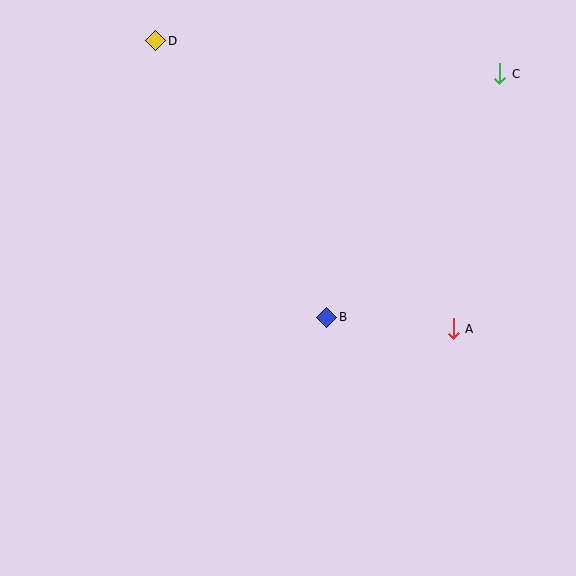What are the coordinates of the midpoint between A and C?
The midpoint between A and C is at (476, 201).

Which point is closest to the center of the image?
Point B at (327, 317) is closest to the center.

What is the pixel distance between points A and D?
The distance between A and D is 414 pixels.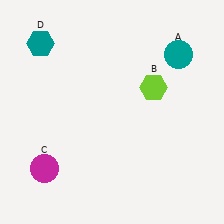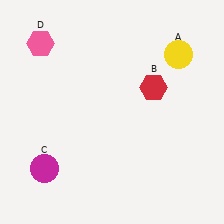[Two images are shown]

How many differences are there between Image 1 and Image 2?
There are 3 differences between the two images.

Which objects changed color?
A changed from teal to yellow. B changed from lime to red. D changed from teal to pink.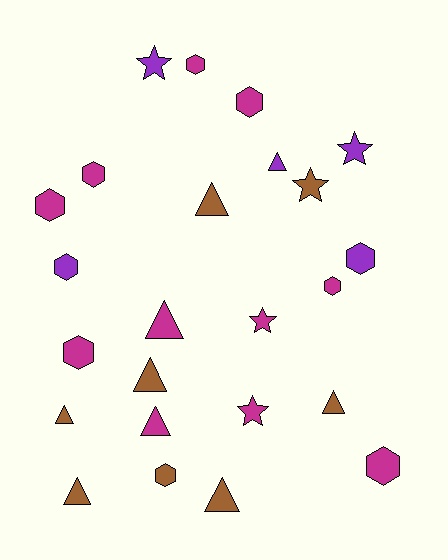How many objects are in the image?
There are 24 objects.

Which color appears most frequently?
Magenta, with 11 objects.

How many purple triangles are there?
There is 1 purple triangle.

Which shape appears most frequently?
Hexagon, with 10 objects.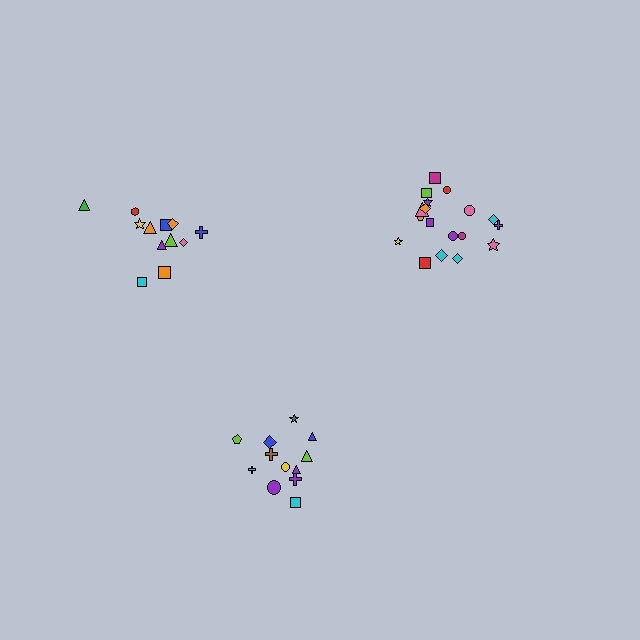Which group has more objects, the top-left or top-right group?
The top-right group.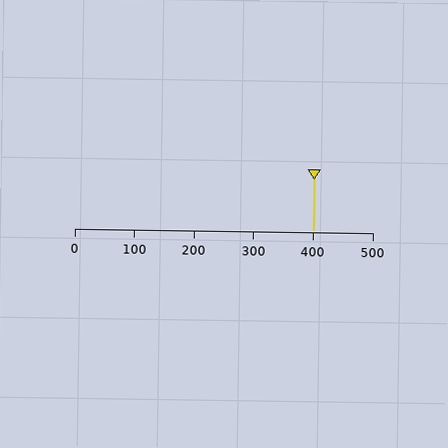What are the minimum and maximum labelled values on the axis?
The axis runs from 0 to 500.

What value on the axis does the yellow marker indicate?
The marker indicates approximately 400.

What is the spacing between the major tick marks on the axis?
The major ticks are spaced 100 apart.